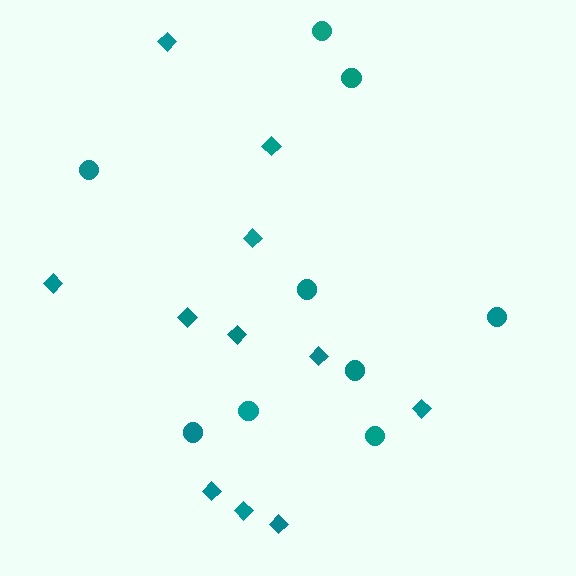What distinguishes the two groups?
There are 2 groups: one group of diamonds (11) and one group of circles (9).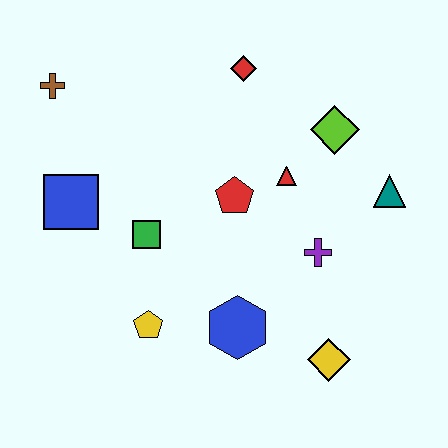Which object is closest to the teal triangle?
The lime diamond is closest to the teal triangle.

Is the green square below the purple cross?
No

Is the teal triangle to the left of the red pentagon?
No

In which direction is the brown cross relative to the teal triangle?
The brown cross is to the left of the teal triangle.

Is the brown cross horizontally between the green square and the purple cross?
No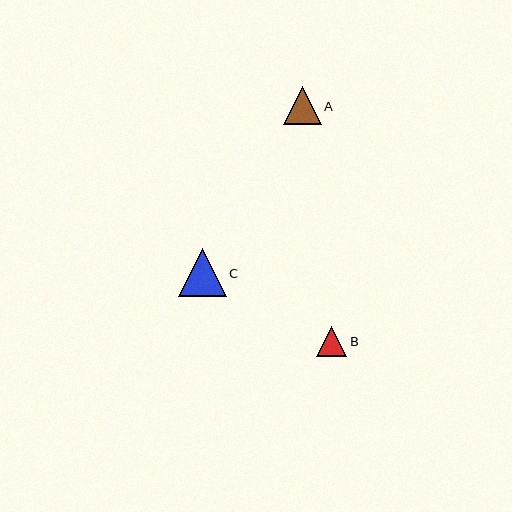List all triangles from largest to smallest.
From largest to smallest: C, A, B.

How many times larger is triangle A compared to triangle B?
Triangle A is approximately 1.2 times the size of triangle B.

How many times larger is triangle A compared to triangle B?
Triangle A is approximately 1.2 times the size of triangle B.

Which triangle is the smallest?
Triangle B is the smallest with a size of approximately 31 pixels.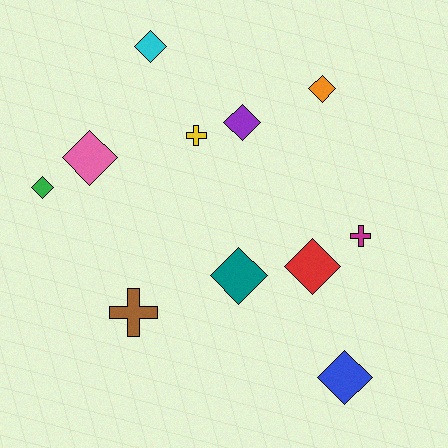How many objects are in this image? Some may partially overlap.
There are 11 objects.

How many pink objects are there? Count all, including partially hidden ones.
There is 1 pink object.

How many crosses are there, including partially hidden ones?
There are 3 crosses.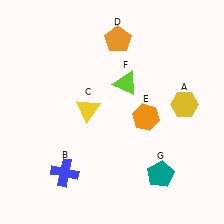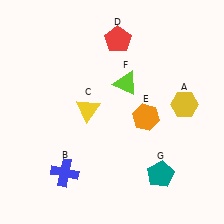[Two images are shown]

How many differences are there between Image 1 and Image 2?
There is 1 difference between the two images.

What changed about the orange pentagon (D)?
In Image 1, D is orange. In Image 2, it changed to red.